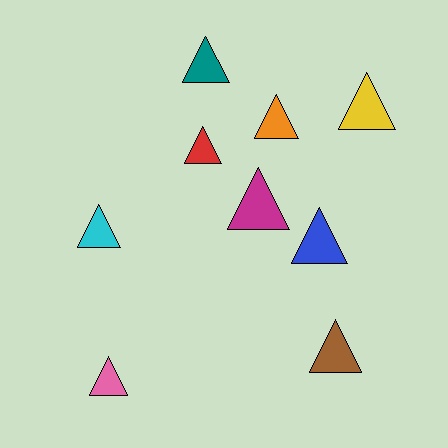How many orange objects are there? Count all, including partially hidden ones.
There is 1 orange object.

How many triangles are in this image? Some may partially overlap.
There are 9 triangles.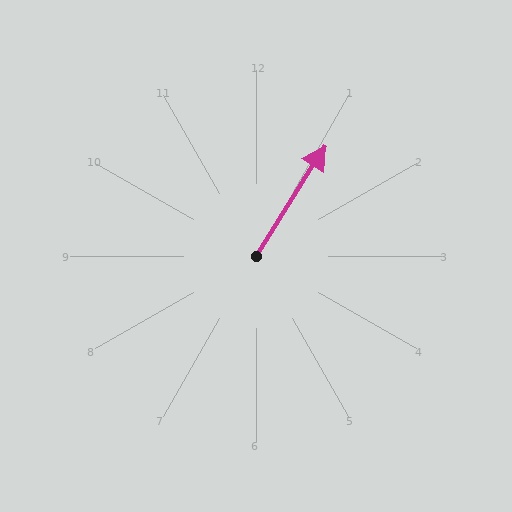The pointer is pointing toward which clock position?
Roughly 1 o'clock.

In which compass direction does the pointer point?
Northeast.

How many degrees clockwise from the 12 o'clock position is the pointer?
Approximately 32 degrees.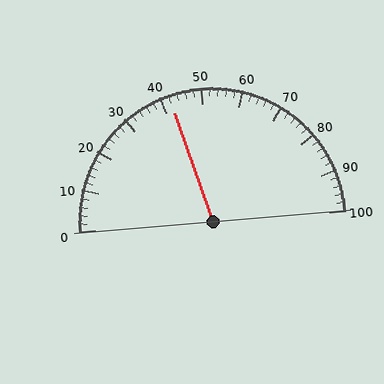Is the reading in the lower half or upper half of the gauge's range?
The reading is in the lower half of the range (0 to 100).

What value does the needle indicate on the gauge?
The needle indicates approximately 42.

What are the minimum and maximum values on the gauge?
The gauge ranges from 0 to 100.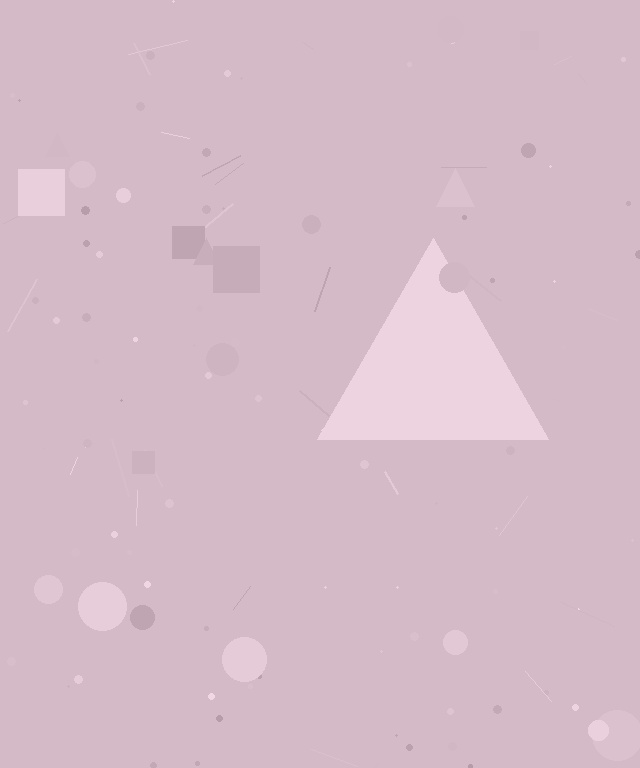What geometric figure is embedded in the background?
A triangle is embedded in the background.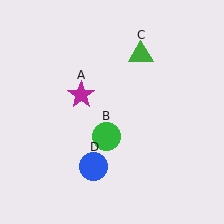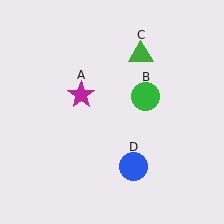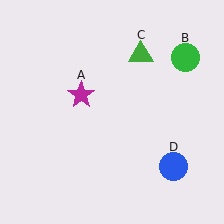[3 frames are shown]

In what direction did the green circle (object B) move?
The green circle (object B) moved up and to the right.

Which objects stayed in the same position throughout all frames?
Magenta star (object A) and green triangle (object C) remained stationary.